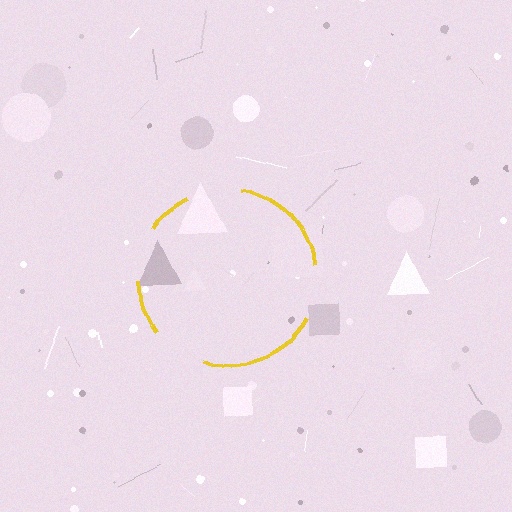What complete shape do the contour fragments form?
The contour fragments form a circle.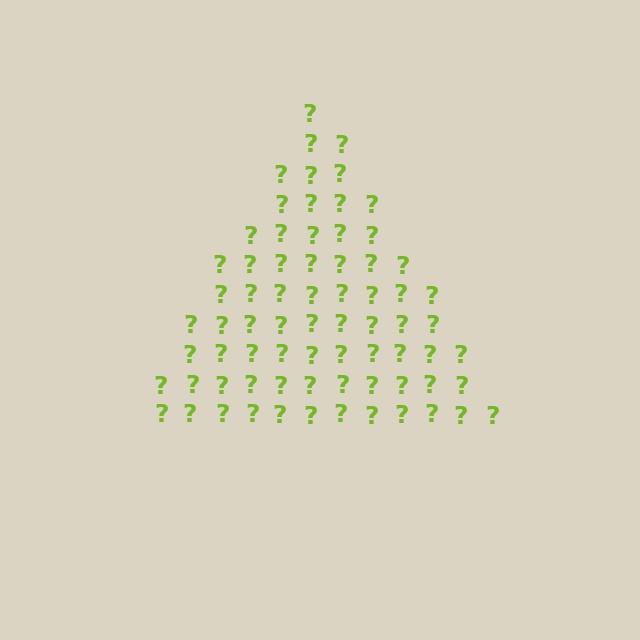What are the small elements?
The small elements are question marks.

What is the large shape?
The large shape is a triangle.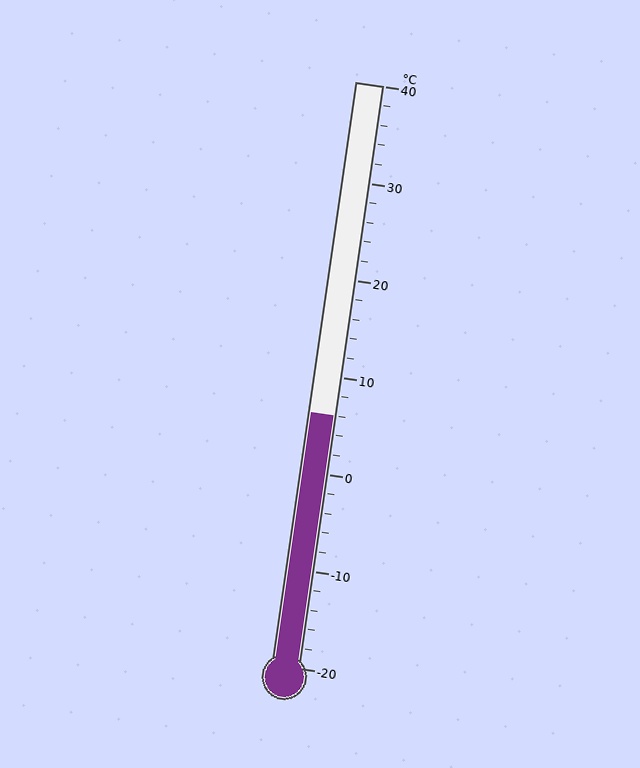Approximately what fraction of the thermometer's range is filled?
The thermometer is filled to approximately 45% of its range.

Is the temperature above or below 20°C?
The temperature is below 20°C.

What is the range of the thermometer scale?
The thermometer scale ranges from -20°C to 40°C.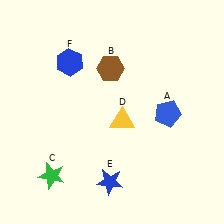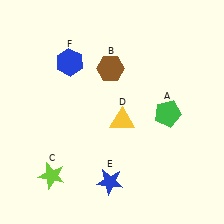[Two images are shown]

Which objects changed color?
A changed from blue to green. C changed from green to lime.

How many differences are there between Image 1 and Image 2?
There are 2 differences between the two images.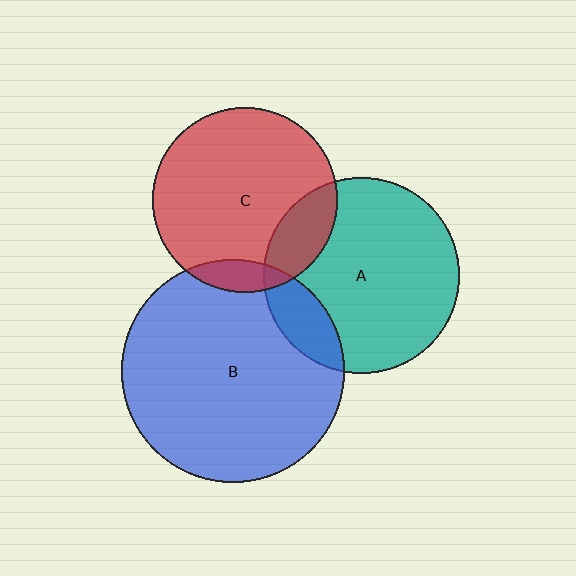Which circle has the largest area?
Circle B (blue).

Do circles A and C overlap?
Yes.